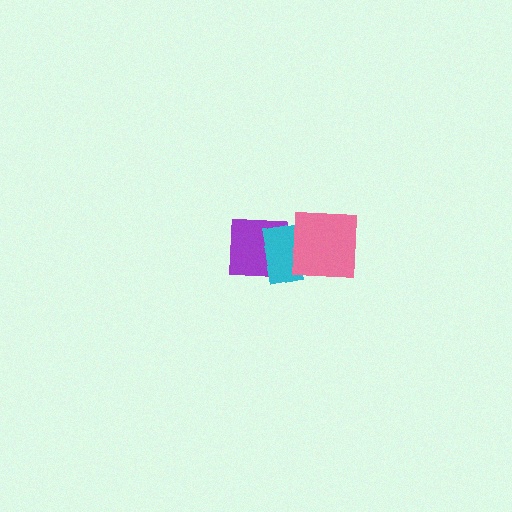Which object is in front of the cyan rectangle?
The pink square is in front of the cyan rectangle.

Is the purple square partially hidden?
Yes, it is partially covered by another shape.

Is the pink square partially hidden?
No, no other shape covers it.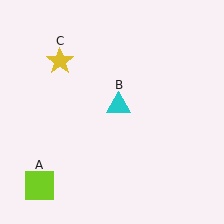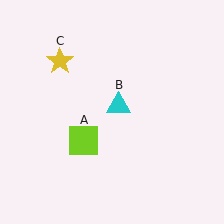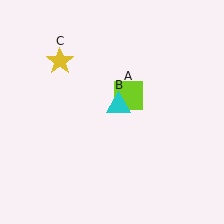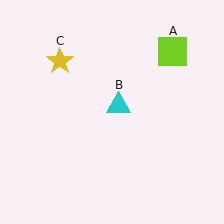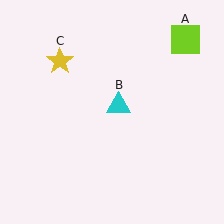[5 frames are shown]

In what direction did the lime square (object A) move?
The lime square (object A) moved up and to the right.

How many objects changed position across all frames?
1 object changed position: lime square (object A).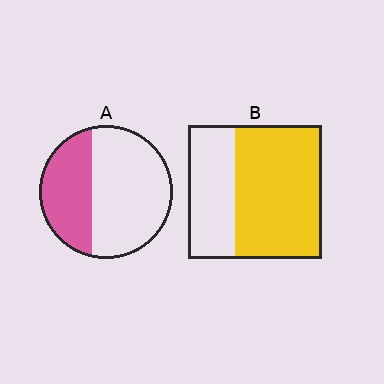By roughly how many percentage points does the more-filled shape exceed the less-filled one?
By roughly 30 percentage points (B over A).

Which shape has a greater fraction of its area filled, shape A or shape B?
Shape B.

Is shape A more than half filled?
No.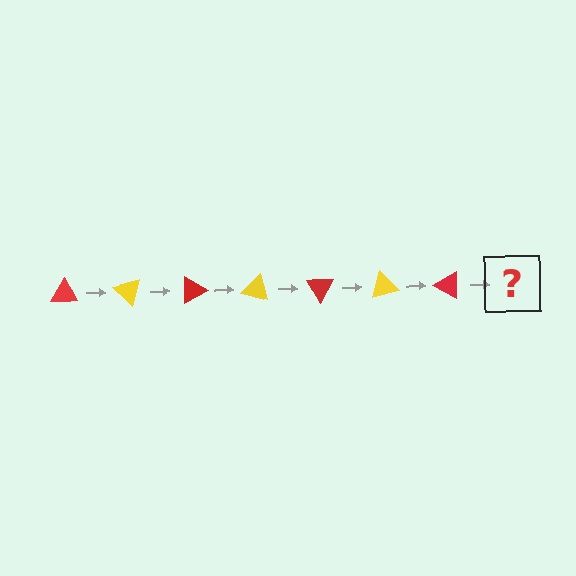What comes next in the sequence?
The next element should be a yellow triangle, rotated 315 degrees from the start.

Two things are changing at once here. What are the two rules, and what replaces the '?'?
The two rules are that it rotates 45 degrees each step and the color cycles through red and yellow. The '?' should be a yellow triangle, rotated 315 degrees from the start.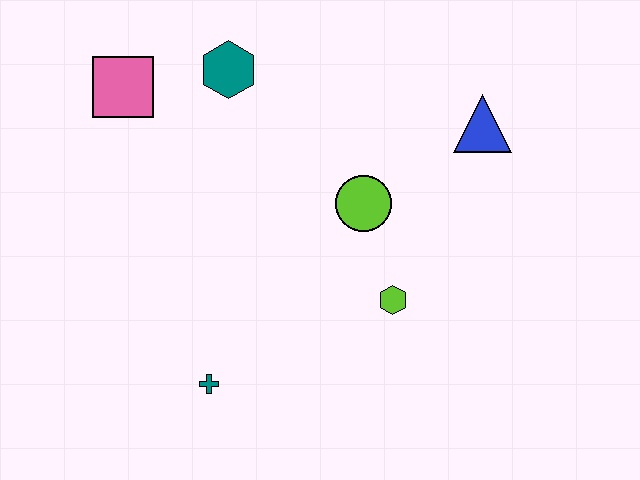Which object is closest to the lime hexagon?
The lime circle is closest to the lime hexagon.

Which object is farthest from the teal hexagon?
The teal cross is farthest from the teal hexagon.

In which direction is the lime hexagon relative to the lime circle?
The lime hexagon is below the lime circle.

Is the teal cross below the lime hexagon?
Yes